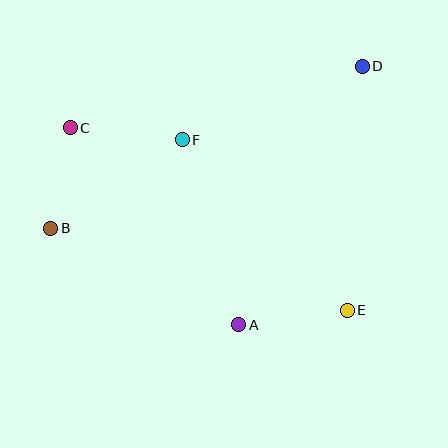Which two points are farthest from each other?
Points B and D are farthest from each other.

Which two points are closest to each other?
Points B and C are closest to each other.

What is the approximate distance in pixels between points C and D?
The distance between C and D is approximately 298 pixels.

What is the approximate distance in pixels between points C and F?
The distance between C and F is approximately 113 pixels.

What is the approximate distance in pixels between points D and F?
The distance between D and F is approximately 195 pixels.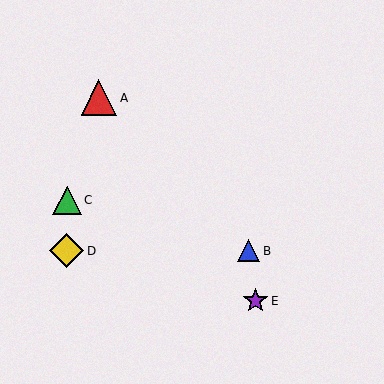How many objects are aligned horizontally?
2 objects (B, D) are aligned horizontally.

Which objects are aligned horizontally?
Objects B, D are aligned horizontally.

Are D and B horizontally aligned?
Yes, both are at y≈251.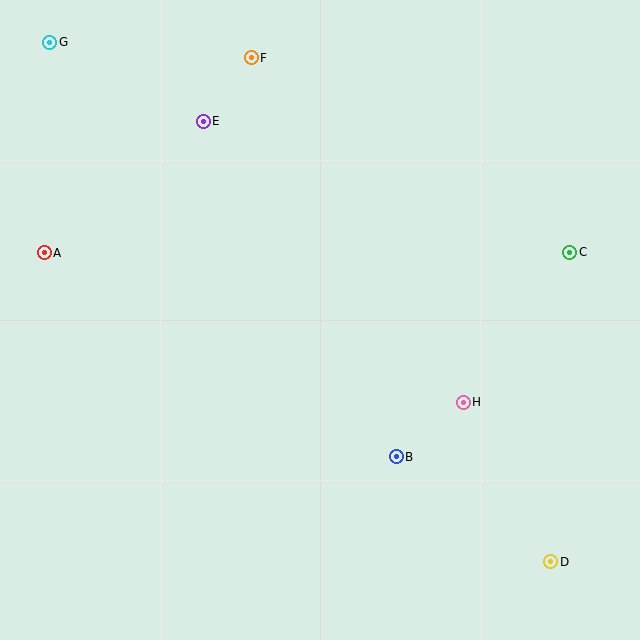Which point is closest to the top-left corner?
Point G is closest to the top-left corner.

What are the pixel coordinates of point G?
Point G is at (50, 42).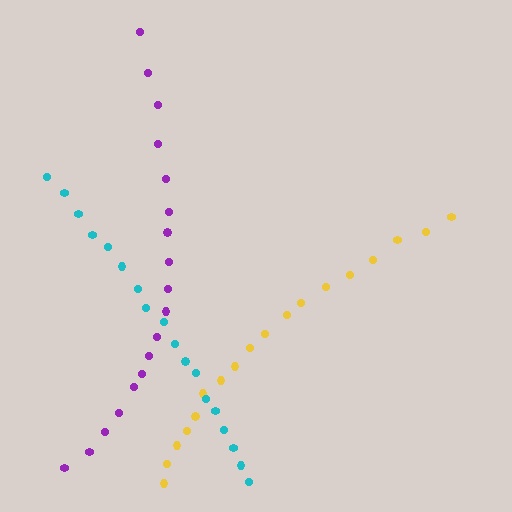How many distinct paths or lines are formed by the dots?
There are 3 distinct paths.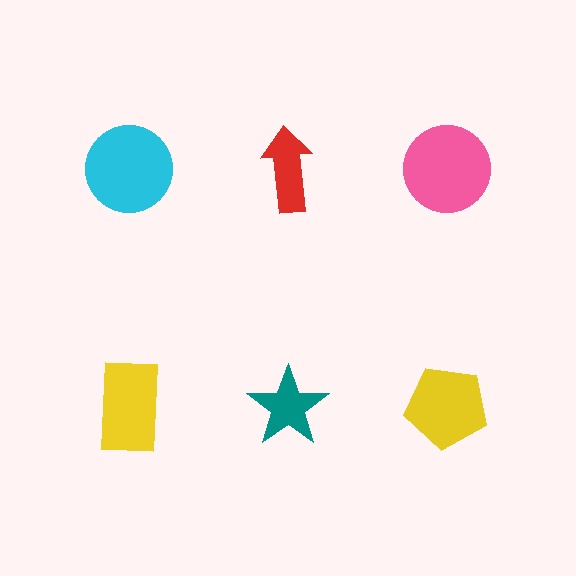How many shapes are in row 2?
3 shapes.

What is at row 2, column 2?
A teal star.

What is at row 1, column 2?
A red arrow.